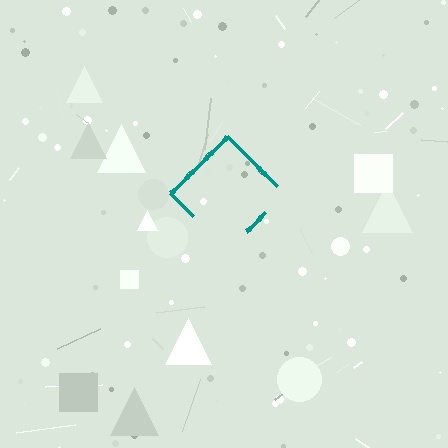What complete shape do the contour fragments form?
The contour fragments form a diamond.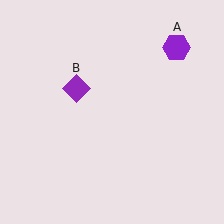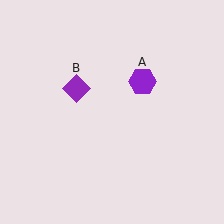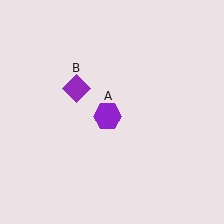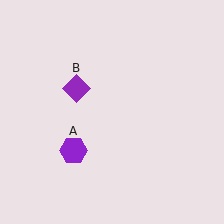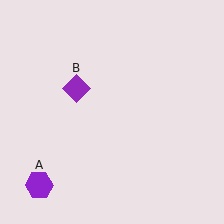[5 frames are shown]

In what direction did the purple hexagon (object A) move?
The purple hexagon (object A) moved down and to the left.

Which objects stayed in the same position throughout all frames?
Purple diamond (object B) remained stationary.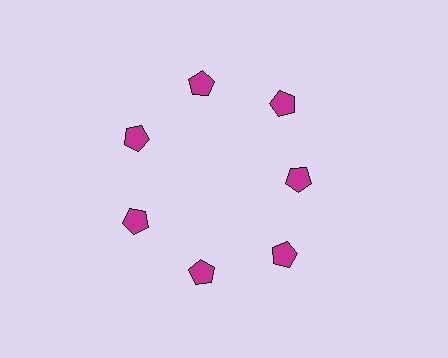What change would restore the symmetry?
The symmetry would be restored by moving it outward, back onto the ring so that all 7 pentagons sit at equal angles and equal distance from the center.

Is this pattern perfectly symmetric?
No. The 7 magenta pentagons are arranged in a ring, but one element near the 3 o'clock position is pulled inward toward the center, breaking the 7-fold rotational symmetry.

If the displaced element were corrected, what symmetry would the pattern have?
It would have 7-fold rotational symmetry — the pattern would map onto itself every 51 degrees.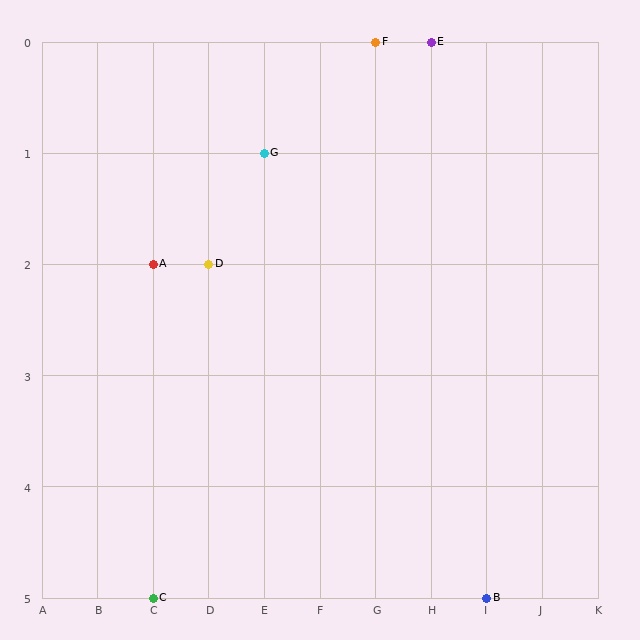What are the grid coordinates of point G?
Point G is at grid coordinates (E, 1).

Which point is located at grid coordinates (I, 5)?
Point B is at (I, 5).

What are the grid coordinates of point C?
Point C is at grid coordinates (C, 5).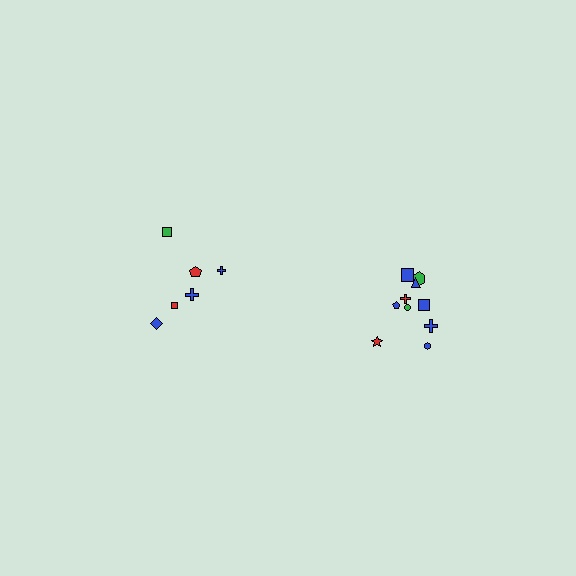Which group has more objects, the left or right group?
The right group.